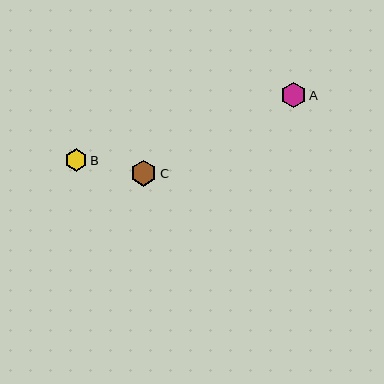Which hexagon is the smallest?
Hexagon B is the smallest with a size of approximately 22 pixels.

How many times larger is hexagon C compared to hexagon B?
Hexagon C is approximately 1.2 times the size of hexagon B.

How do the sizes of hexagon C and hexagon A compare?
Hexagon C and hexagon A are approximately the same size.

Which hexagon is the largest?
Hexagon C is the largest with a size of approximately 26 pixels.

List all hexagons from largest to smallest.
From largest to smallest: C, A, B.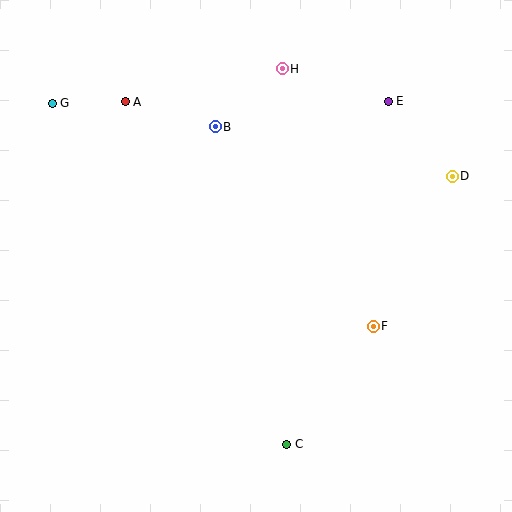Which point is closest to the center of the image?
Point B at (215, 127) is closest to the center.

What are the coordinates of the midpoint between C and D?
The midpoint between C and D is at (369, 310).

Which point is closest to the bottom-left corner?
Point C is closest to the bottom-left corner.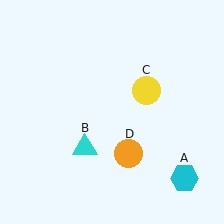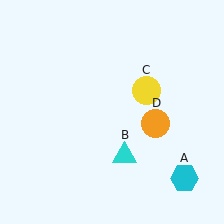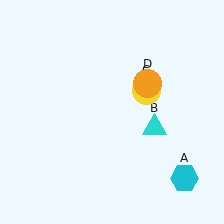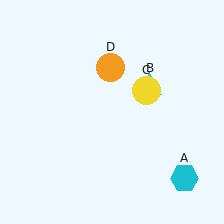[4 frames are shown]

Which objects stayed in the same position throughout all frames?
Cyan hexagon (object A) and yellow circle (object C) remained stationary.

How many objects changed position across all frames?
2 objects changed position: cyan triangle (object B), orange circle (object D).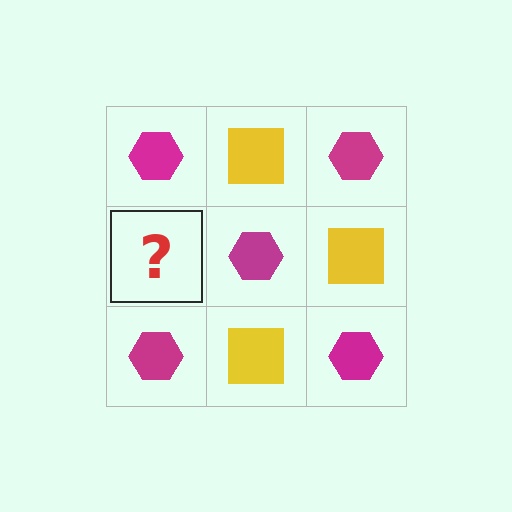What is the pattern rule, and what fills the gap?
The rule is that it alternates magenta hexagon and yellow square in a checkerboard pattern. The gap should be filled with a yellow square.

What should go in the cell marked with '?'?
The missing cell should contain a yellow square.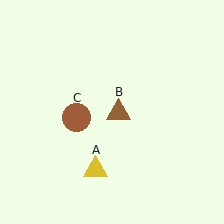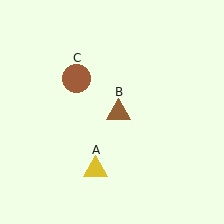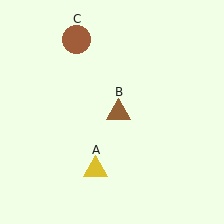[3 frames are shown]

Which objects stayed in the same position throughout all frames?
Yellow triangle (object A) and brown triangle (object B) remained stationary.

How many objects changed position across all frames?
1 object changed position: brown circle (object C).